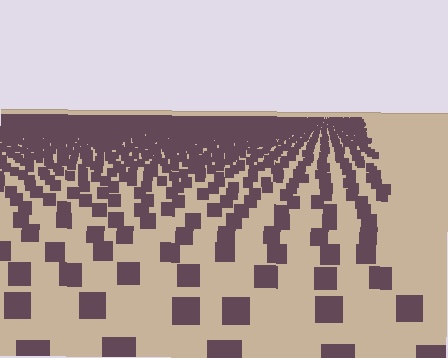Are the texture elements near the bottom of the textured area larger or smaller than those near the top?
Larger. Near the bottom, elements are closer to the viewer and appear at a bigger on-screen size.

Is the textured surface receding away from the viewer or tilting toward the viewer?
The surface is receding away from the viewer. Texture elements get smaller and denser toward the top.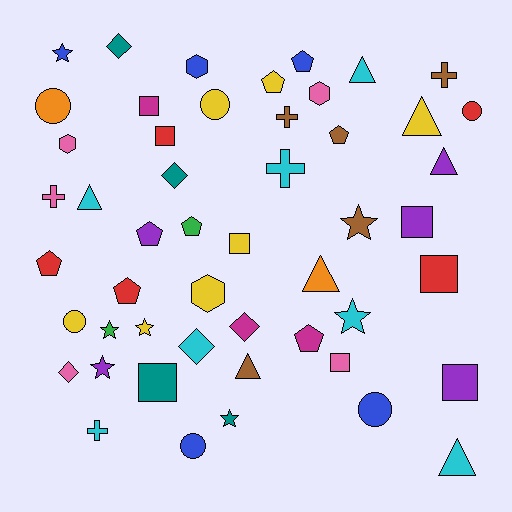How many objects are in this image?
There are 50 objects.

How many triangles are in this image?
There are 7 triangles.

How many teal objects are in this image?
There are 4 teal objects.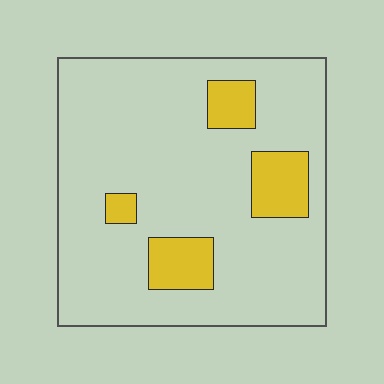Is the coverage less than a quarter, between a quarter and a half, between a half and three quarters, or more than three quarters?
Less than a quarter.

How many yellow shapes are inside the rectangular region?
4.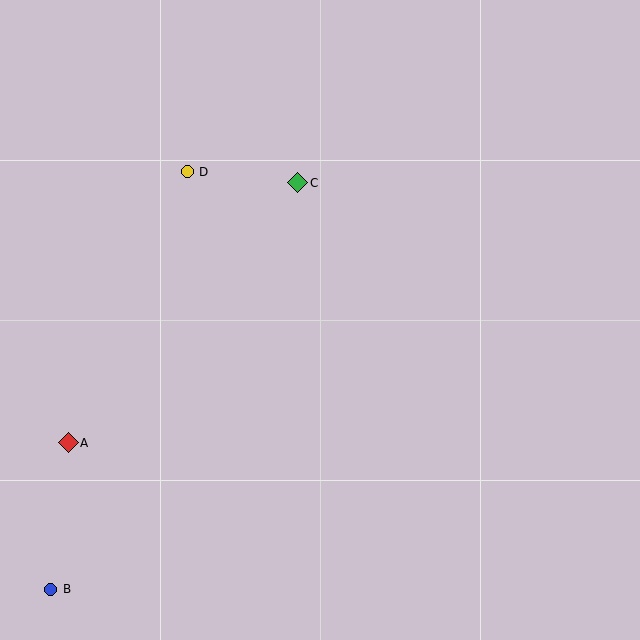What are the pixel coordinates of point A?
Point A is at (68, 443).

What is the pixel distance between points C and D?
The distance between C and D is 111 pixels.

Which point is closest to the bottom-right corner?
Point C is closest to the bottom-right corner.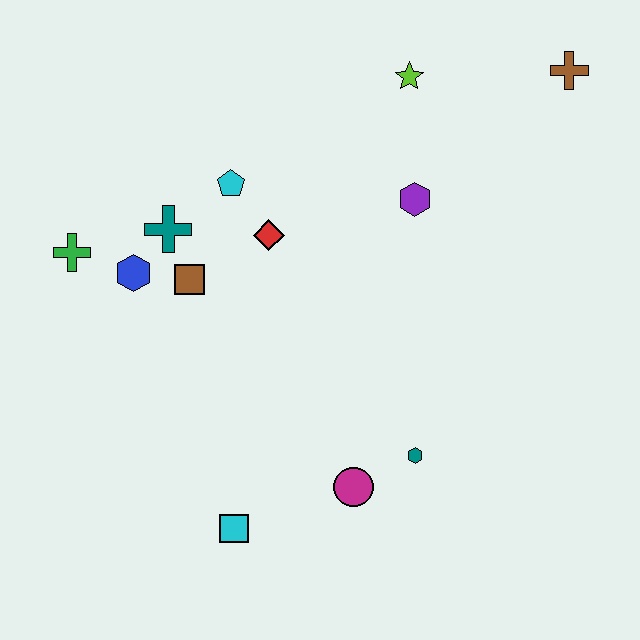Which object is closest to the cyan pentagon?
The red diamond is closest to the cyan pentagon.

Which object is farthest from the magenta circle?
The brown cross is farthest from the magenta circle.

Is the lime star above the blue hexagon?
Yes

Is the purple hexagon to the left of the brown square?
No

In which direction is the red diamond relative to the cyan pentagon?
The red diamond is below the cyan pentagon.